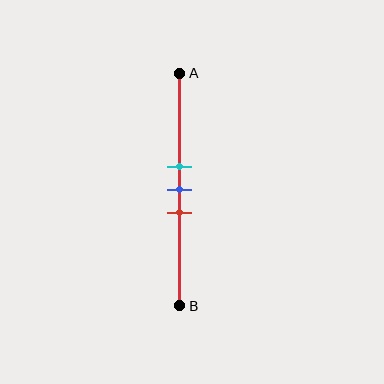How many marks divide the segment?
There are 3 marks dividing the segment.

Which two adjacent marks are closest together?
The cyan and blue marks are the closest adjacent pair.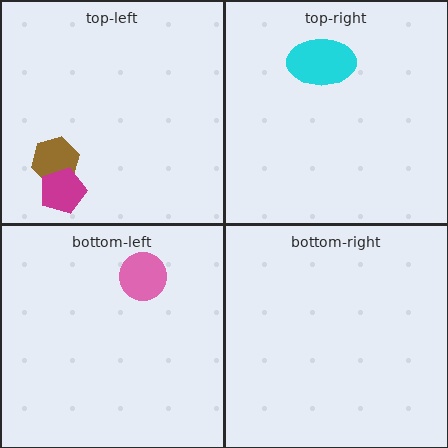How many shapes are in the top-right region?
1.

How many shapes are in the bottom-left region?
1.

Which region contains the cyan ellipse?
The top-right region.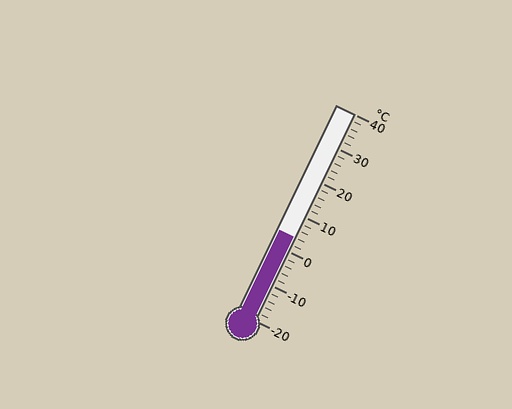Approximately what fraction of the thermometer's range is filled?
The thermometer is filled to approximately 40% of its range.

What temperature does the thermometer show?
The thermometer shows approximately 4°C.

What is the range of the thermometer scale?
The thermometer scale ranges from -20°C to 40°C.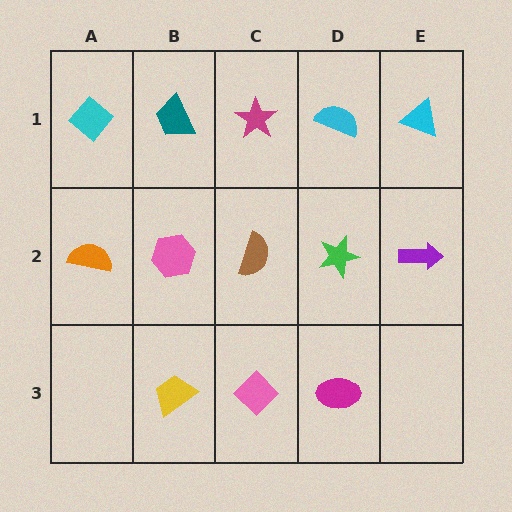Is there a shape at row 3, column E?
No, that cell is empty.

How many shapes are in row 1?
5 shapes.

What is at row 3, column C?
A pink diamond.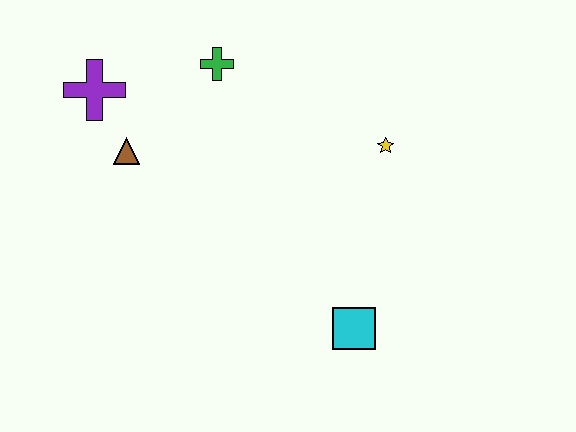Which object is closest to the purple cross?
The brown triangle is closest to the purple cross.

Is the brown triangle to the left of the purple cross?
No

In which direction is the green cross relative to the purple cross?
The green cross is to the right of the purple cross.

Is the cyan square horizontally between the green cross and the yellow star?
Yes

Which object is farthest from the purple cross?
The cyan square is farthest from the purple cross.